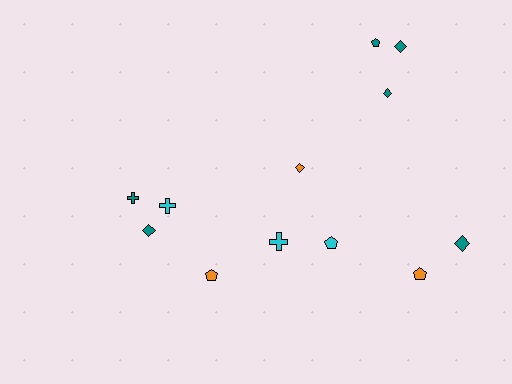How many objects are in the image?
There are 12 objects.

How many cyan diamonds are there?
There are no cyan diamonds.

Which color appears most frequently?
Teal, with 6 objects.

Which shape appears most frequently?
Diamond, with 5 objects.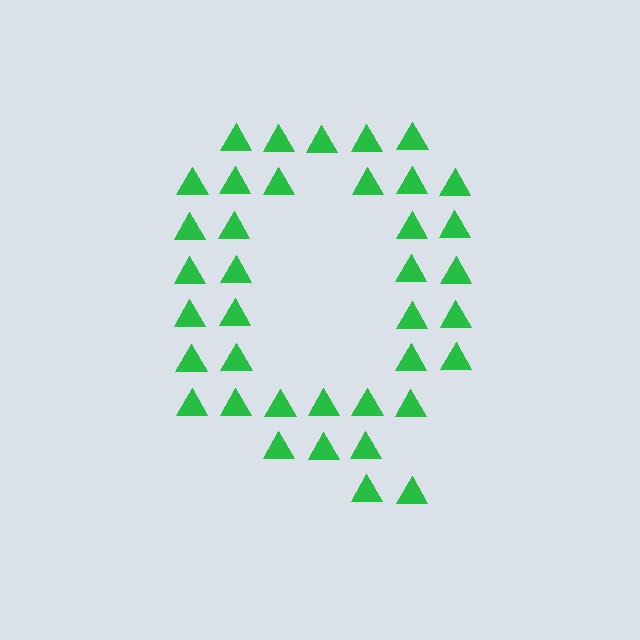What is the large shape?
The large shape is the letter Q.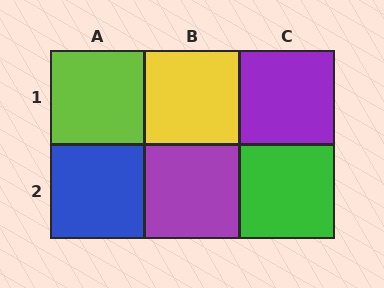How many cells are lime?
1 cell is lime.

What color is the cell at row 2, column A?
Blue.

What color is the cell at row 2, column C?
Green.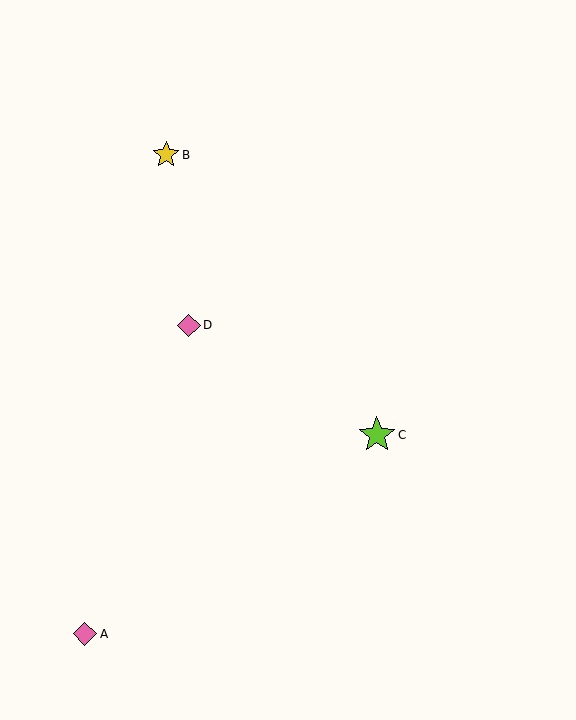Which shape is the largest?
The lime star (labeled C) is the largest.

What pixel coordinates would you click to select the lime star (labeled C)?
Click at (377, 435) to select the lime star C.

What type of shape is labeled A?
Shape A is a pink diamond.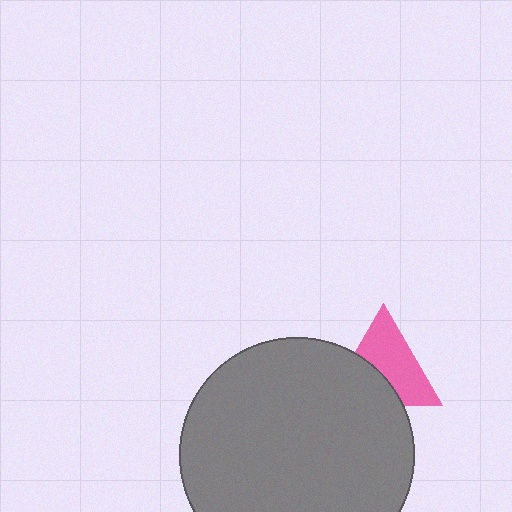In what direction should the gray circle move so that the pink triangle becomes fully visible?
The gray circle should move down. That is the shortest direction to clear the overlap and leave the pink triangle fully visible.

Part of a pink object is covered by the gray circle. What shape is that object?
It is a triangle.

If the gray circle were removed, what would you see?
You would see the complete pink triangle.